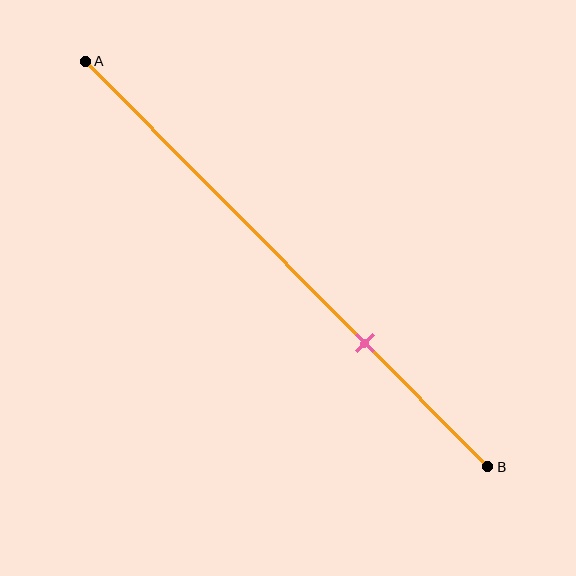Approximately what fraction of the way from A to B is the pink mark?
The pink mark is approximately 70% of the way from A to B.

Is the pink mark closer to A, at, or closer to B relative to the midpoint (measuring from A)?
The pink mark is closer to point B than the midpoint of segment AB.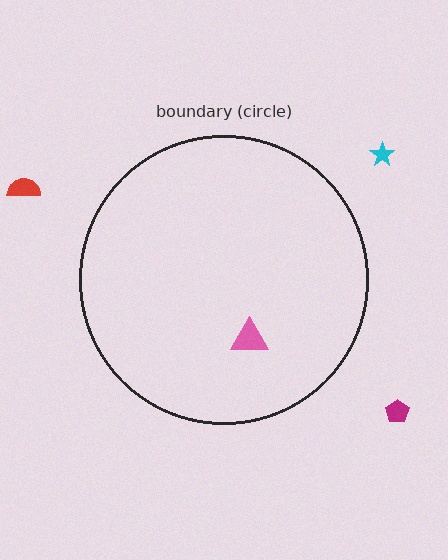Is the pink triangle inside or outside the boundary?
Inside.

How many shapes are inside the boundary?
1 inside, 3 outside.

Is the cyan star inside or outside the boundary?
Outside.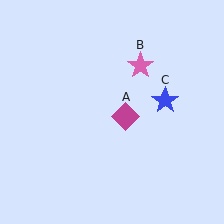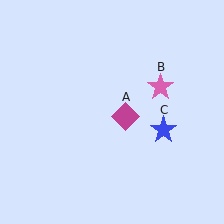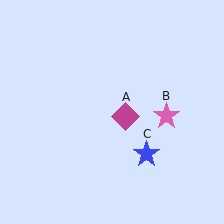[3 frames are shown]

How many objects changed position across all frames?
2 objects changed position: pink star (object B), blue star (object C).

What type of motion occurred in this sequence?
The pink star (object B), blue star (object C) rotated clockwise around the center of the scene.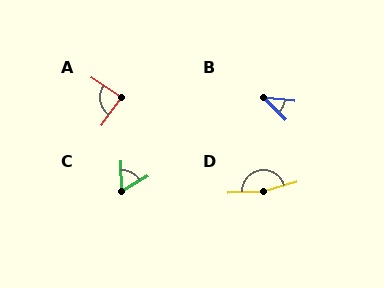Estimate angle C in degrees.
Approximately 61 degrees.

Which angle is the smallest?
B, at approximately 39 degrees.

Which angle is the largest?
D, at approximately 165 degrees.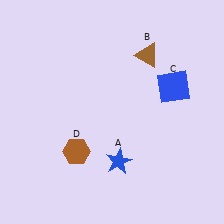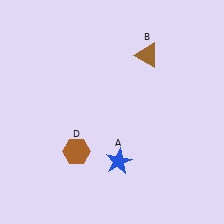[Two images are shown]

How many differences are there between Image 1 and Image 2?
There is 1 difference between the two images.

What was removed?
The blue square (C) was removed in Image 2.